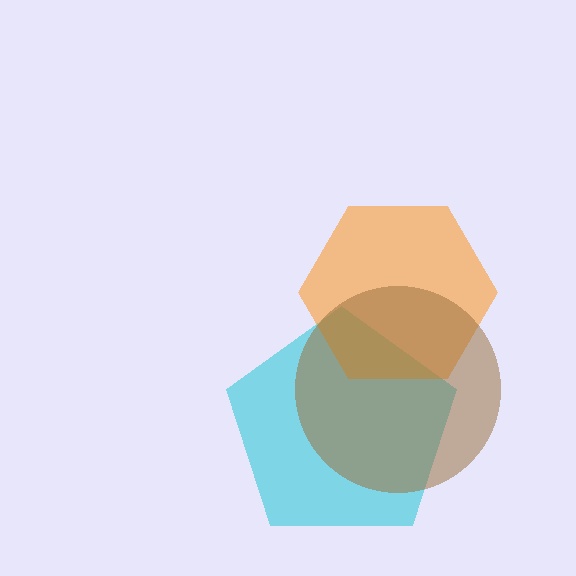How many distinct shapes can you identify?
There are 3 distinct shapes: a cyan pentagon, an orange hexagon, a brown circle.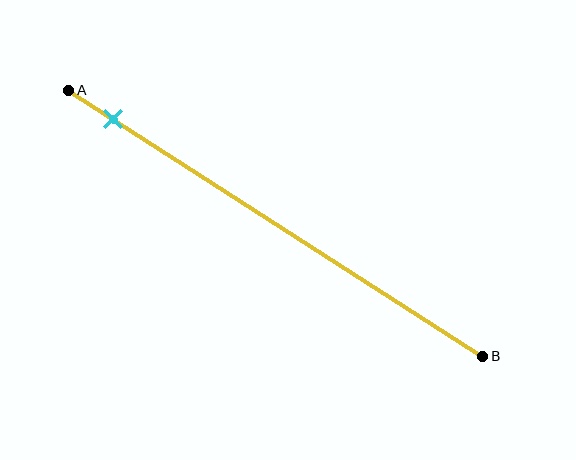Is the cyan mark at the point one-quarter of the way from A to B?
No, the mark is at about 10% from A, not at the 25% one-quarter point.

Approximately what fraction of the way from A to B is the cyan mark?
The cyan mark is approximately 10% of the way from A to B.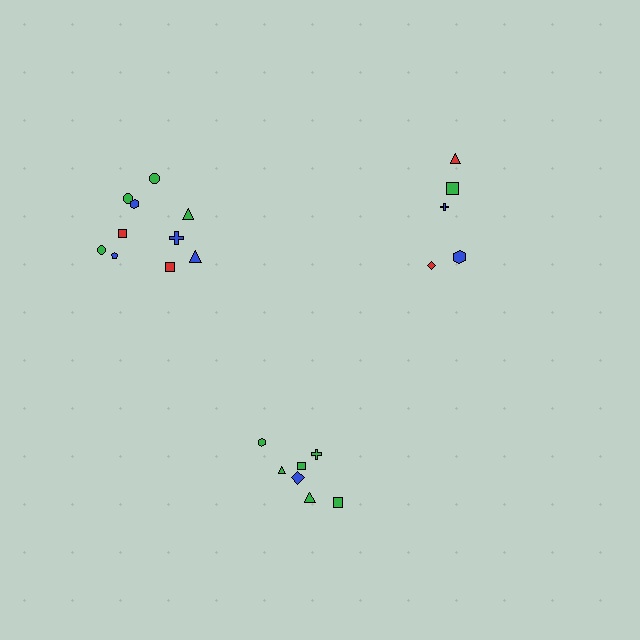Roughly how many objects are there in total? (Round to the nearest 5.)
Roughly 20 objects in total.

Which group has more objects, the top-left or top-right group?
The top-left group.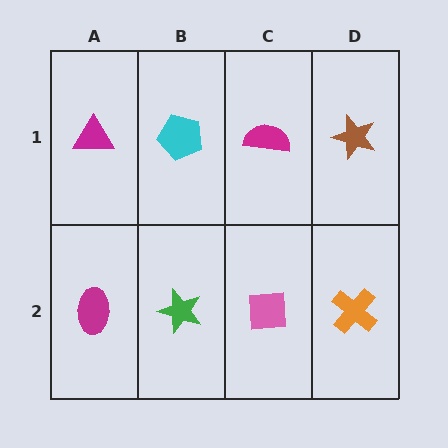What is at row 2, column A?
A magenta ellipse.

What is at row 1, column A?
A magenta triangle.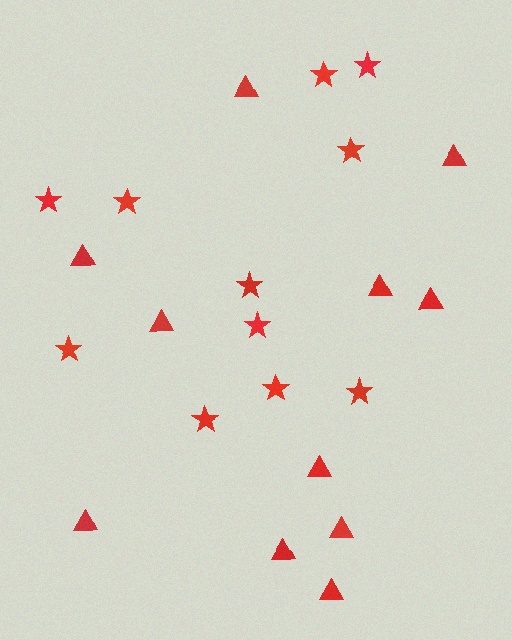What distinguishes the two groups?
There are 2 groups: one group of stars (11) and one group of triangles (11).